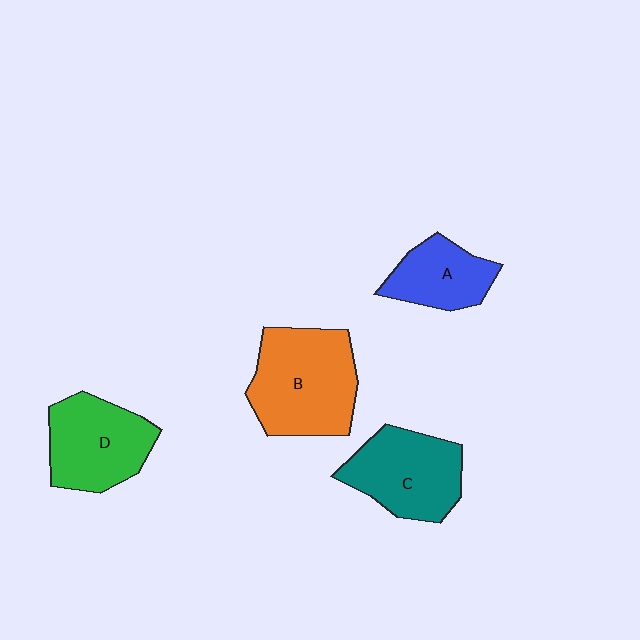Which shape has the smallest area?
Shape A (blue).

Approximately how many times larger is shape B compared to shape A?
Approximately 1.7 times.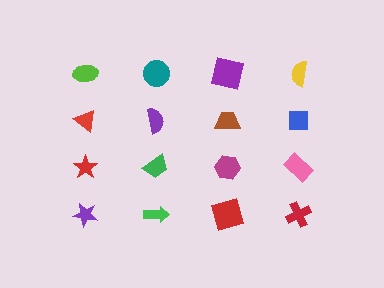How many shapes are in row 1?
4 shapes.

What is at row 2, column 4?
A blue square.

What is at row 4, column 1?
A purple star.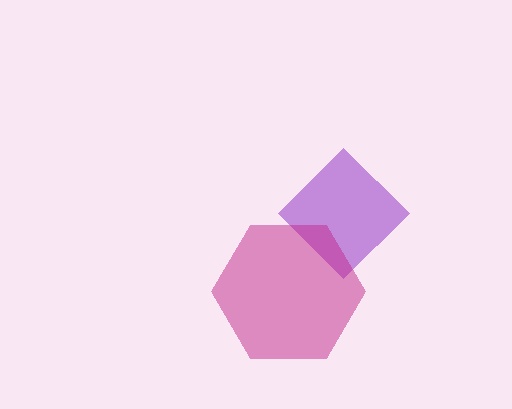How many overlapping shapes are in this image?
There are 2 overlapping shapes in the image.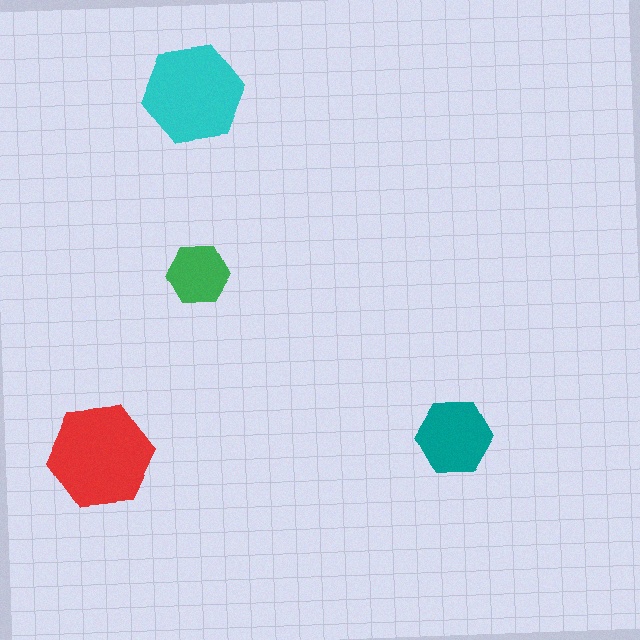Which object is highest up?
The cyan hexagon is topmost.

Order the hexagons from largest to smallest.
the red one, the cyan one, the teal one, the green one.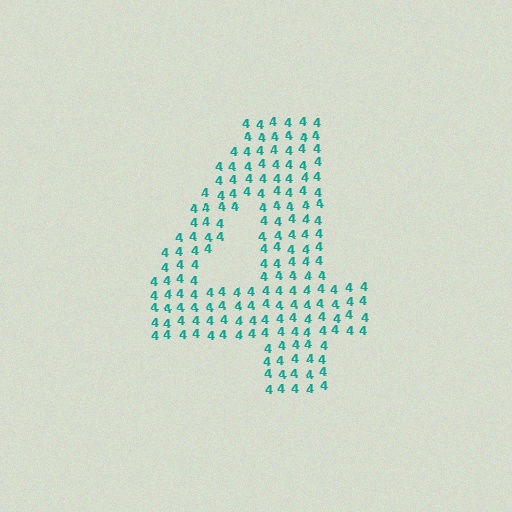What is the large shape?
The large shape is the digit 4.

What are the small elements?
The small elements are digit 4's.